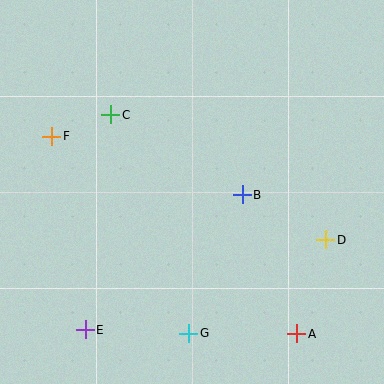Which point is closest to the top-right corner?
Point B is closest to the top-right corner.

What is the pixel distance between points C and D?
The distance between C and D is 249 pixels.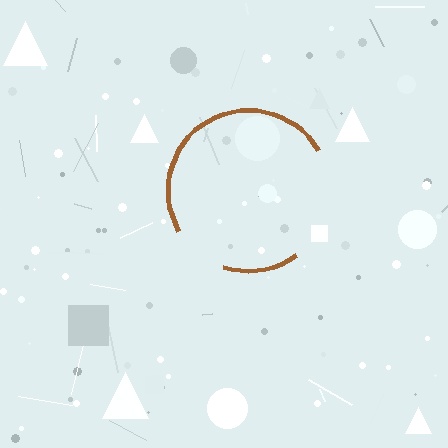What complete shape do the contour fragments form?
The contour fragments form a circle.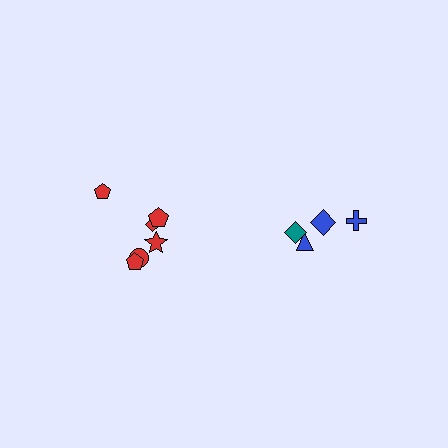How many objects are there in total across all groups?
There are 10 objects.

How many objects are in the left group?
There are 6 objects.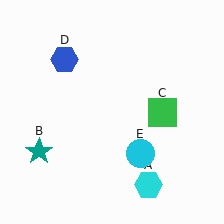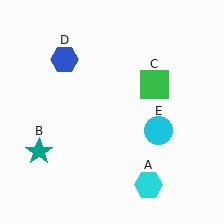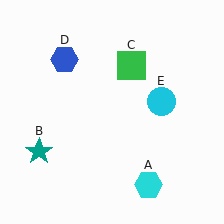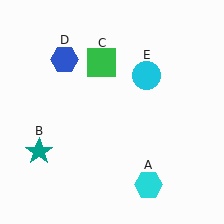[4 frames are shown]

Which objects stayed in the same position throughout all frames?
Cyan hexagon (object A) and teal star (object B) and blue hexagon (object D) remained stationary.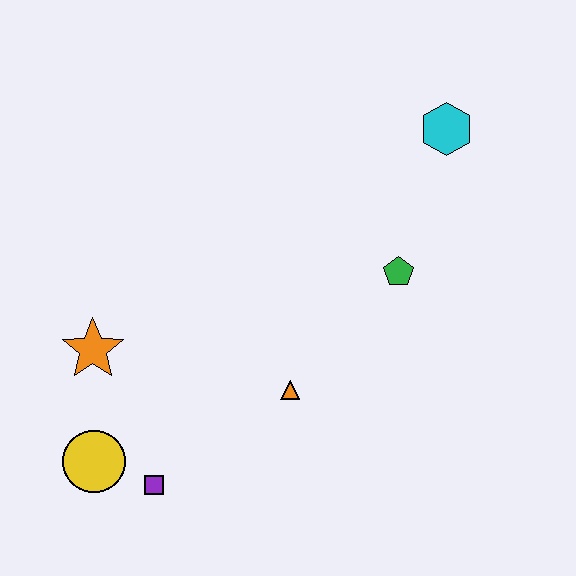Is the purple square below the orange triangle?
Yes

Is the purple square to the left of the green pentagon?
Yes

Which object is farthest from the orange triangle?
The cyan hexagon is farthest from the orange triangle.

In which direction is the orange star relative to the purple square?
The orange star is above the purple square.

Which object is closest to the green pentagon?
The cyan hexagon is closest to the green pentagon.